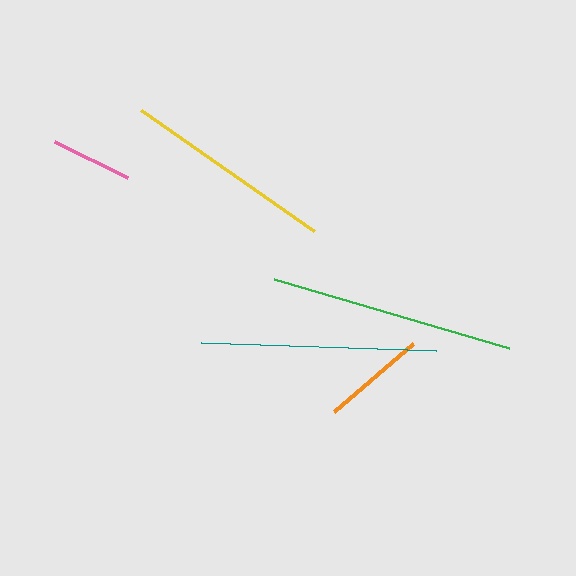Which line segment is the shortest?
The pink line is the shortest at approximately 81 pixels.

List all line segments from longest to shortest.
From longest to shortest: green, teal, yellow, orange, pink.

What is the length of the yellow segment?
The yellow segment is approximately 211 pixels long.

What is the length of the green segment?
The green segment is approximately 244 pixels long.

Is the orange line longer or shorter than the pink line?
The orange line is longer than the pink line.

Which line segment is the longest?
The green line is the longest at approximately 244 pixels.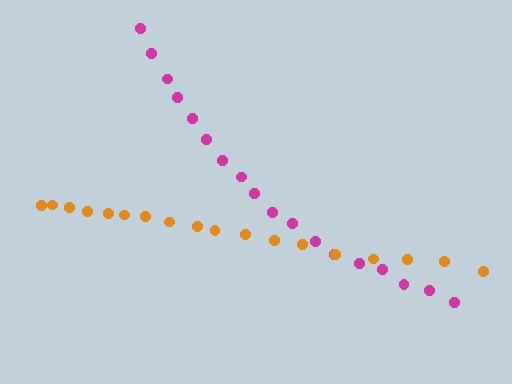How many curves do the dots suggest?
There are 2 distinct paths.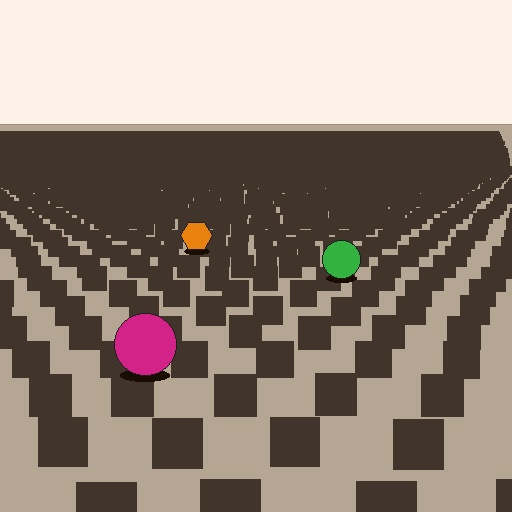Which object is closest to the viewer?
The magenta circle is closest. The texture marks near it are larger and more spread out.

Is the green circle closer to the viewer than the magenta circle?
No. The magenta circle is closer — you can tell from the texture gradient: the ground texture is coarser near it.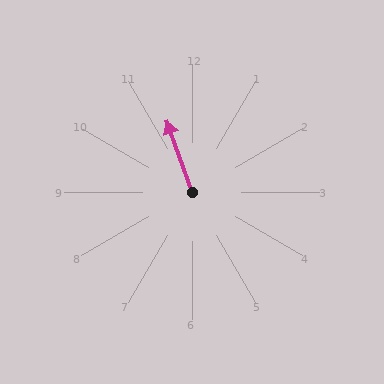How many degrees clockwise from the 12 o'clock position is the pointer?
Approximately 340 degrees.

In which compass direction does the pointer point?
North.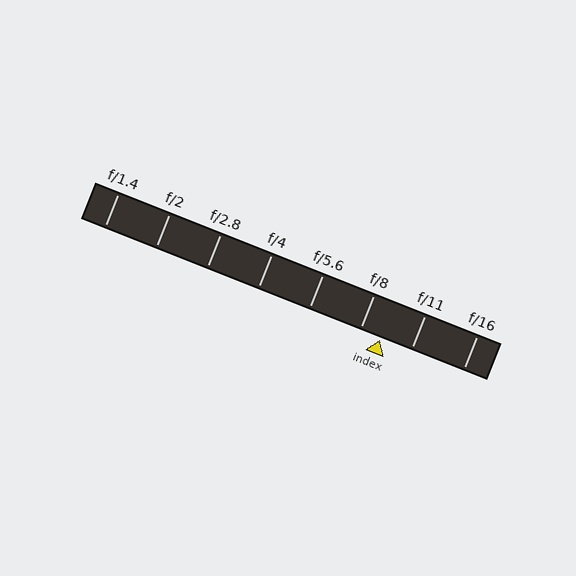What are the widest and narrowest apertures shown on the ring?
The widest aperture shown is f/1.4 and the narrowest is f/16.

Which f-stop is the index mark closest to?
The index mark is closest to f/8.